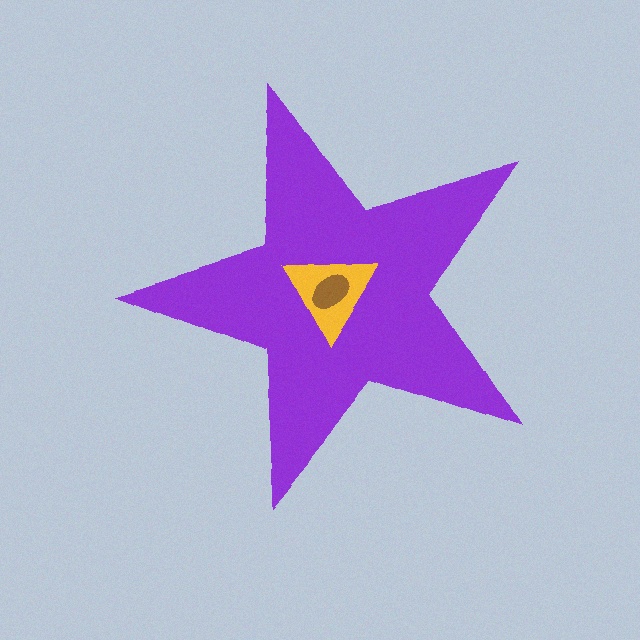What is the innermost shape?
The brown ellipse.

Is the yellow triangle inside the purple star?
Yes.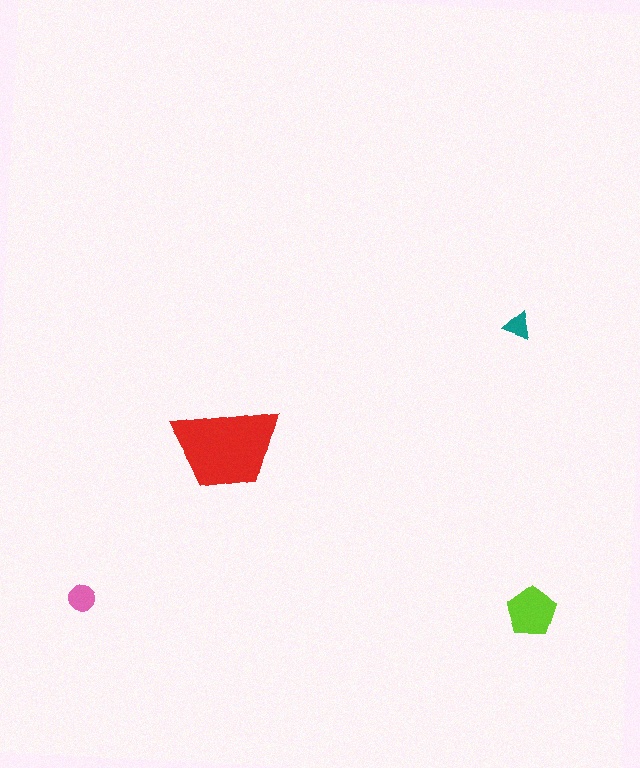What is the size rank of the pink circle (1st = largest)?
3rd.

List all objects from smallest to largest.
The teal triangle, the pink circle, the lime pentagon, the red trapezoid.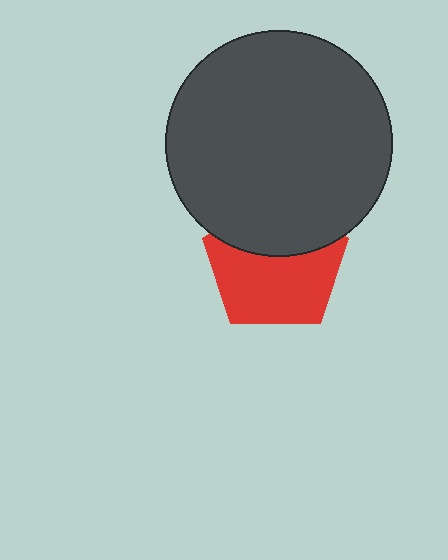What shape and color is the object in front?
The object in front is a dark gray circle.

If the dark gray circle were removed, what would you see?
You would see the complete red pentagon.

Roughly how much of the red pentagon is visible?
About half of it is visible (roughly 61%).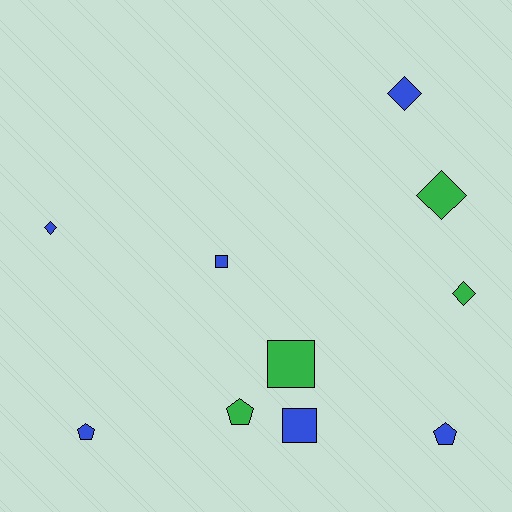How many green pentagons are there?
There is 1 green pentagon.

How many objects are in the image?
There are 10 objects.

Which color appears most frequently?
Blue, with 6 objects.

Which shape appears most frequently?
Diamond, with 4 objects.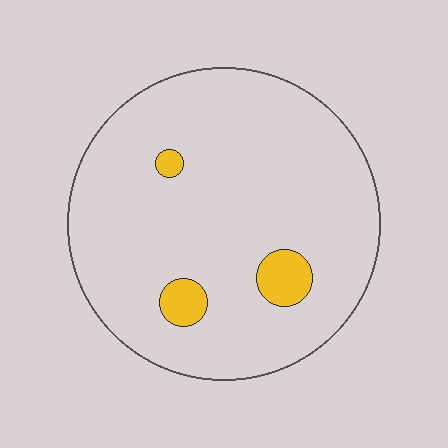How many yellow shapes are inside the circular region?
3.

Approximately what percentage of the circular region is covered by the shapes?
Approximately 5%.